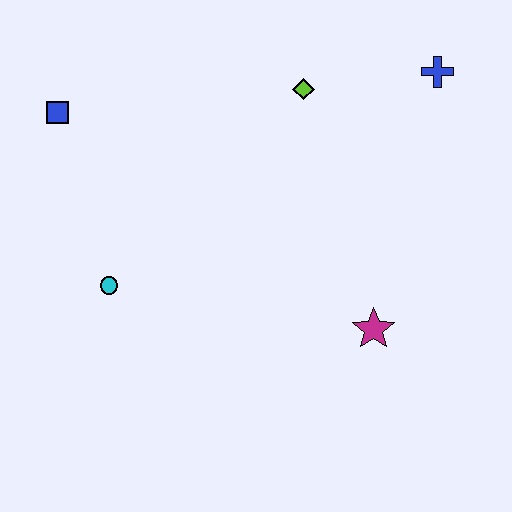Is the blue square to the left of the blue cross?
Yes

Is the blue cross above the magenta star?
Yes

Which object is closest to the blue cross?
The lime diamond is closest to the blue cross.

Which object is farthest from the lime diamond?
The cyan circle is farthest from the lime diamond.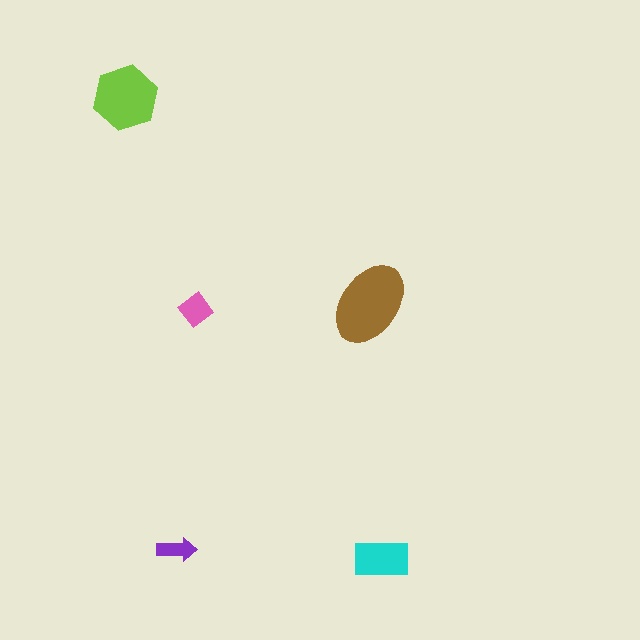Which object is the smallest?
The purple arrow.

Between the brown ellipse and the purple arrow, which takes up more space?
The brown ellipse.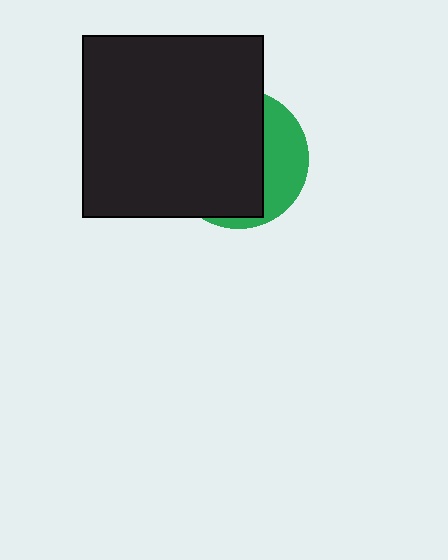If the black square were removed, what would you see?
You would see the complete green circle.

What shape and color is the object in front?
The object in front is a black square.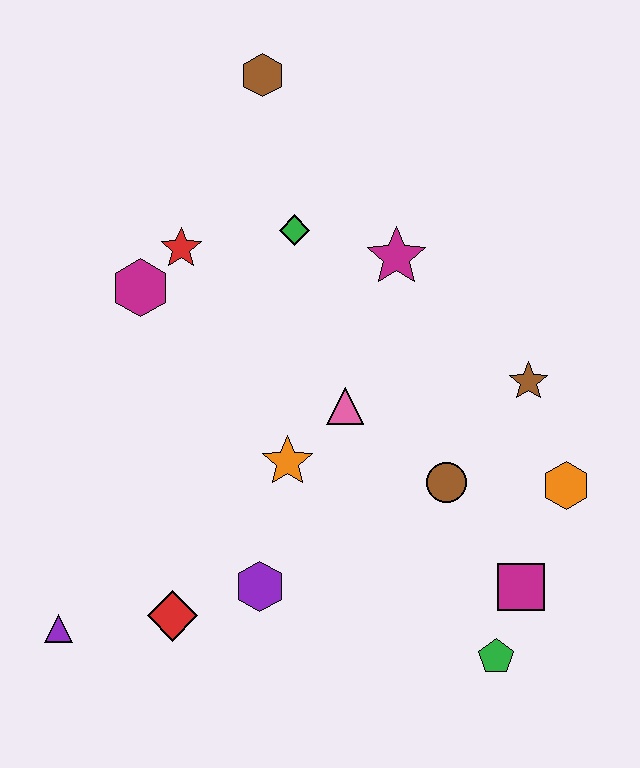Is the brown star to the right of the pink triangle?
Yes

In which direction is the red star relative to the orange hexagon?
The red star is to the left of the orange hexagon.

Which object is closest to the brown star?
The orange hexagon is closest to the brown star.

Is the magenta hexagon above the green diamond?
No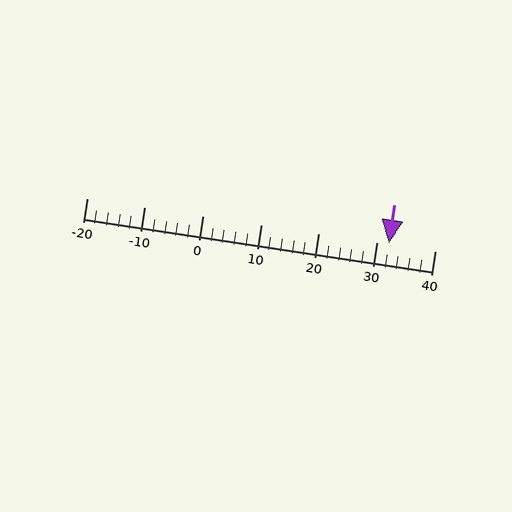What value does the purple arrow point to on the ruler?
The purple arrow points to approximately 32.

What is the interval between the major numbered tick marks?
The major tick marks are spaced 10 units apart.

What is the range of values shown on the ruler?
The ruler shows values from -20 to 40.